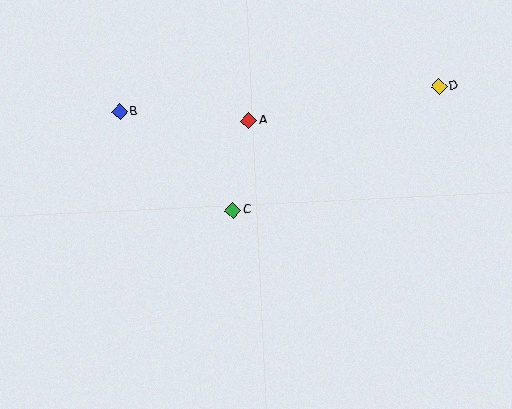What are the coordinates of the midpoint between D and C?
The midpoint between D and C is at (336, 148).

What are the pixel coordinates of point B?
Point B is at (120, 112).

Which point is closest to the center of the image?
Point C at (233, 210) is closest to the center.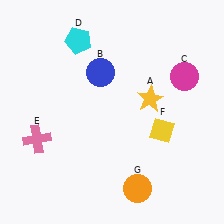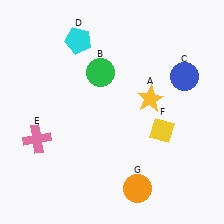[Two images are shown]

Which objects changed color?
B changed from blue to green. C changed from magenta to blue.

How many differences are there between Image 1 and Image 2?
There are 2 differences between the two images.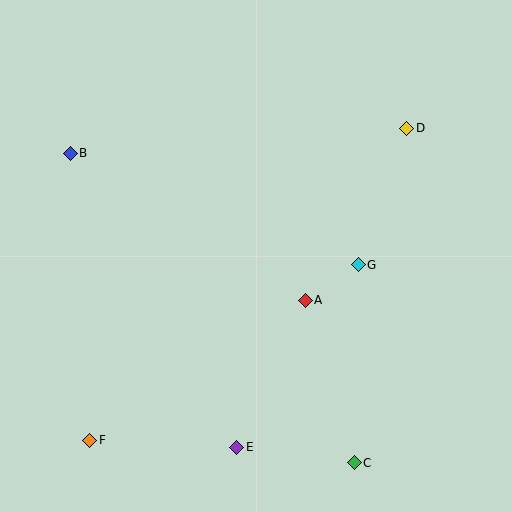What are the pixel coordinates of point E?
Point E is at (237, 447).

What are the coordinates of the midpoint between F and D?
The midpoint between F and D is at (248, 284).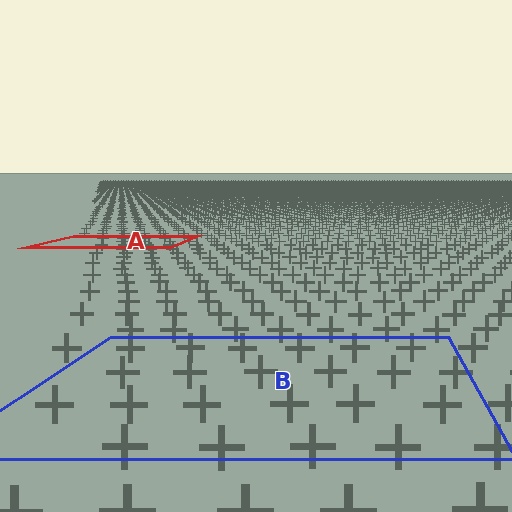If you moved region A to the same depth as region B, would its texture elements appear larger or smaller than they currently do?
They would appear larger. At a closer depth, the same texture elements are projected at a bigger on-screen size.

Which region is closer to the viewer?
Region B is closer. The texture elements there are larger and more spread out.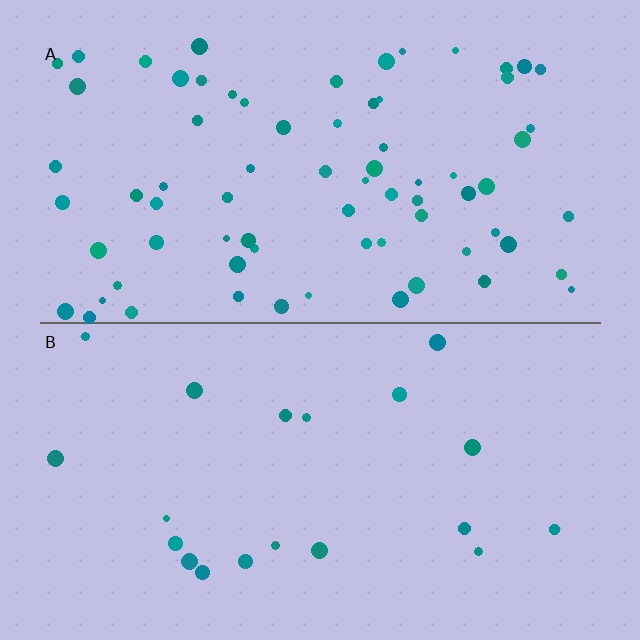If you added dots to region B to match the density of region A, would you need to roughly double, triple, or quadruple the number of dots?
Approximately quadruple.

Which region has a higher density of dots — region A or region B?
A (the top).